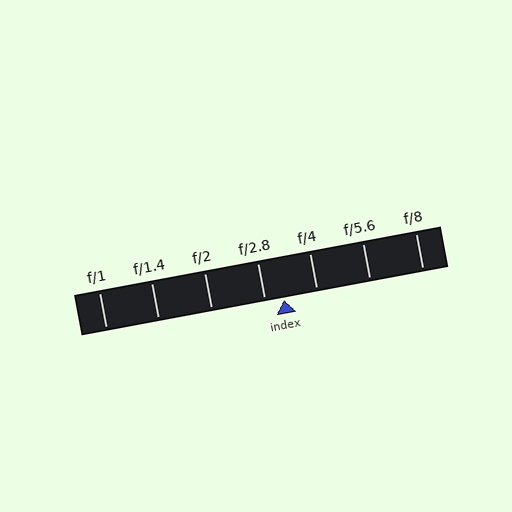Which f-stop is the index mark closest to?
The index mark is closest to f/2.8.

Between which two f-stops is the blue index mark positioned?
The index mark is between f/2.8 and f/4.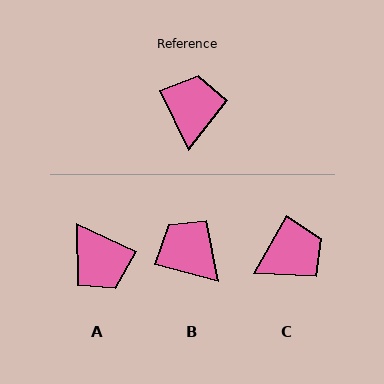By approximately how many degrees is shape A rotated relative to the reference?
Approximately 141 degrees clockwise.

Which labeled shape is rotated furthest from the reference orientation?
A, about 141 degrees away.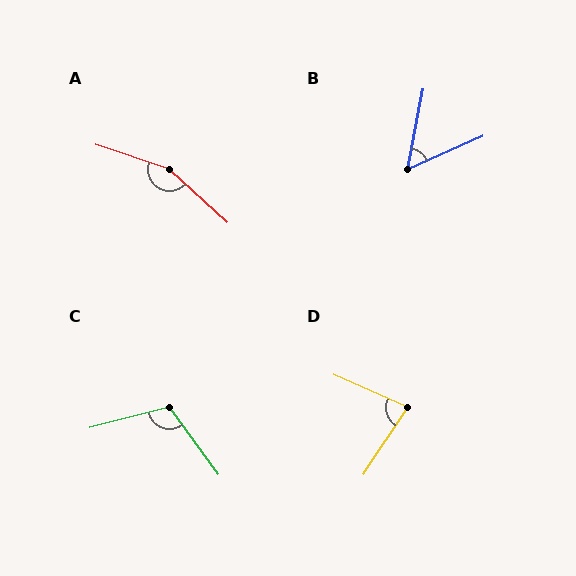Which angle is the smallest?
B, at approximately 55 degrees.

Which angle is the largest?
A, at approximately 156 degrees.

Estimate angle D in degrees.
Approximately 80 degrees.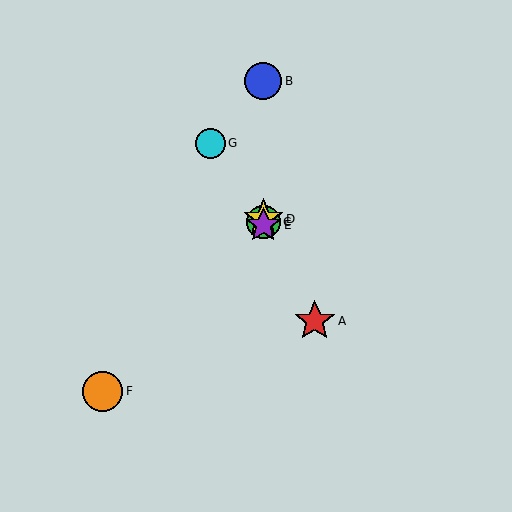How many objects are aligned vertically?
4 objects (B, C, D, E) are aligned vertically.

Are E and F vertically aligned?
No, E is at x≈263 and F is at x≈102.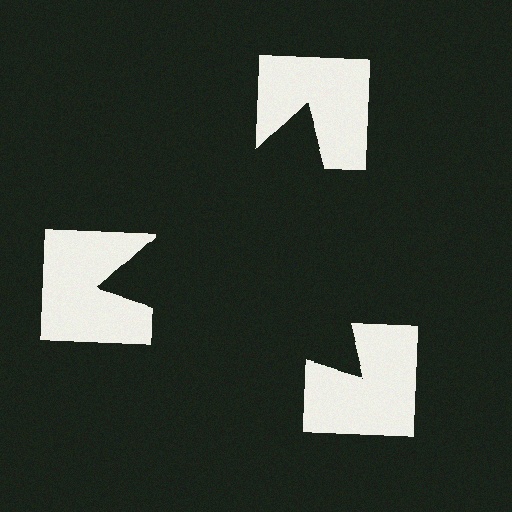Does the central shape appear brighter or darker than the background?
It typically appears slightly darker than the background, even though no actual brightness change is drawn.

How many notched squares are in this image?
There are 3 — one at each vertex of the illusory triangle.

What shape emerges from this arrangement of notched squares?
An illusory triangle — its edges are inferred from the aligned wedge cuts in the notched squares, not physically drawn.